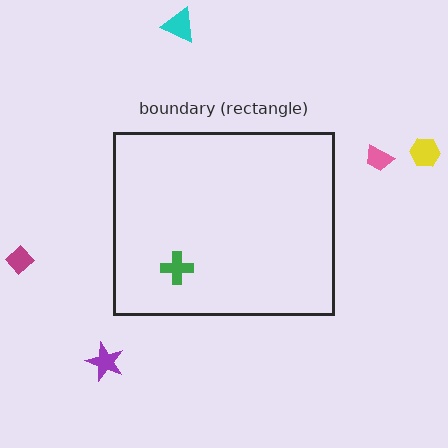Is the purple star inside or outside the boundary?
Outside.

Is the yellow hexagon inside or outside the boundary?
Outside.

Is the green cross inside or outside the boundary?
Inside.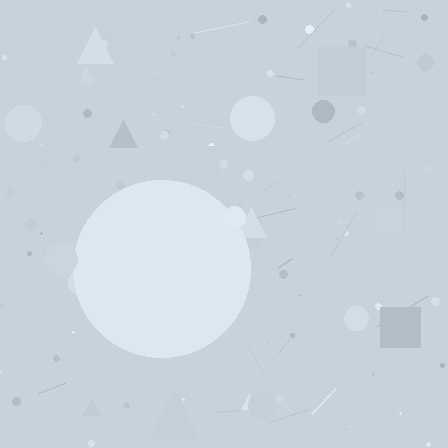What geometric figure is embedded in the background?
A circle is embedded in the background.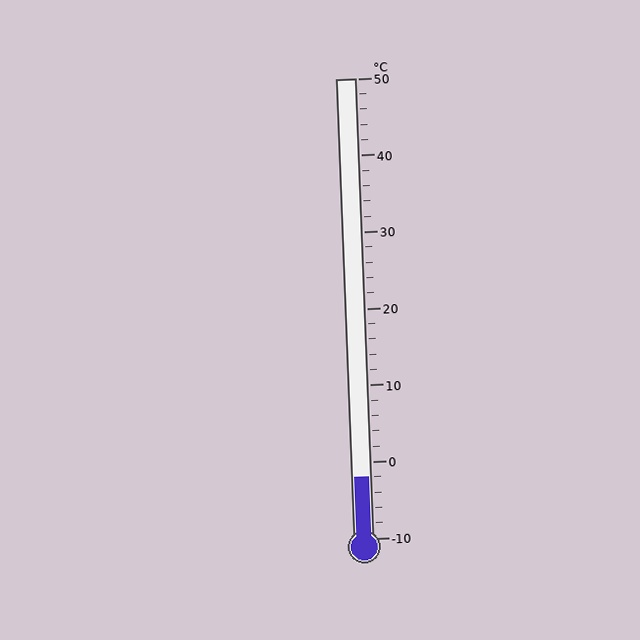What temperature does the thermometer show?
The thermometer shows approximately -2°C.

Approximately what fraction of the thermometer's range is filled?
The thermometer is filled to approximately 15% of its range.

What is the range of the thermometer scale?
The thermometer scale ranges from -10°C to 50°C.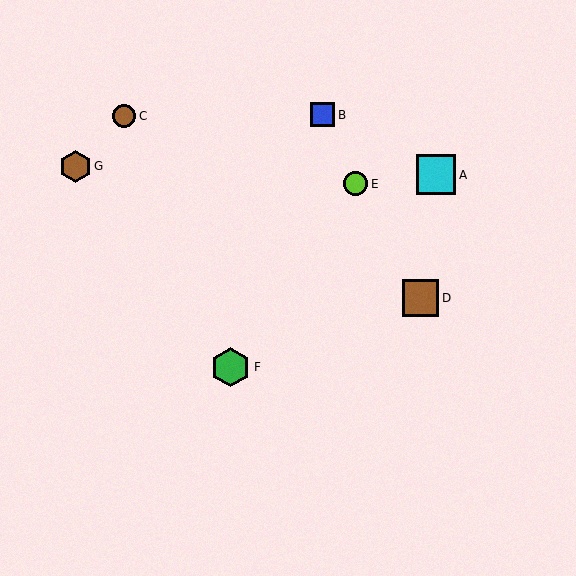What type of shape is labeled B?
Shape B is a blue square.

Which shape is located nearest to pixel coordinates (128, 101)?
The brown circle (labeled C) at (124, 116) is nearest to that location.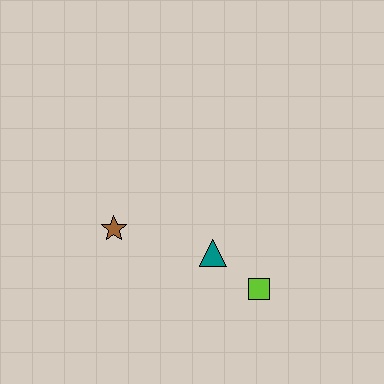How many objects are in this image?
There are 3 objects.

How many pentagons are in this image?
There are no pentagons.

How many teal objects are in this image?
There is 1 teal object.